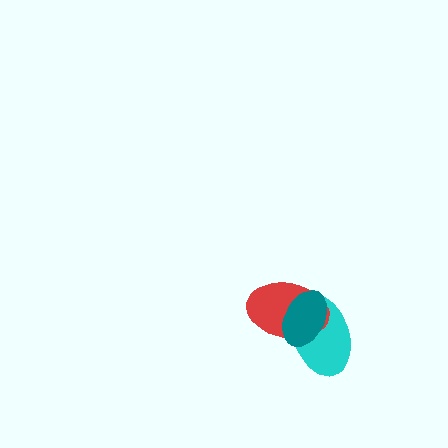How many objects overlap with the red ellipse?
2 objects overlap with the red ellipse.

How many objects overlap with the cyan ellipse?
2 objects overlap with the cyan ellipse.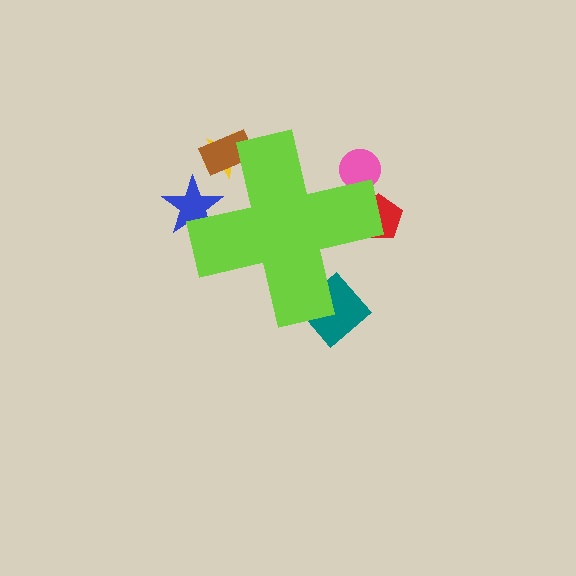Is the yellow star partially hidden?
Yes, the yellow star is partially hidden behind the lime cross.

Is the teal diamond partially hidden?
Yes, the teal diamond is partially hidden behind the lime cross.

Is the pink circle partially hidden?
Yes, the pink circle is partially hidden behind the lime cross.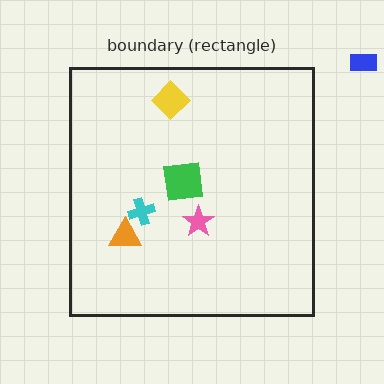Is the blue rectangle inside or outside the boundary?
Outside.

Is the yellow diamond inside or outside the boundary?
Inside.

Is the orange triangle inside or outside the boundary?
Inside.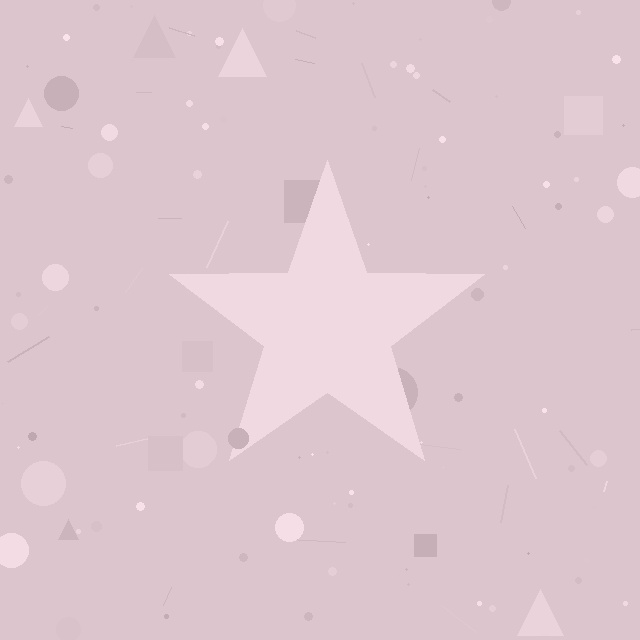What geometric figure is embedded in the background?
A star is embedded in the background.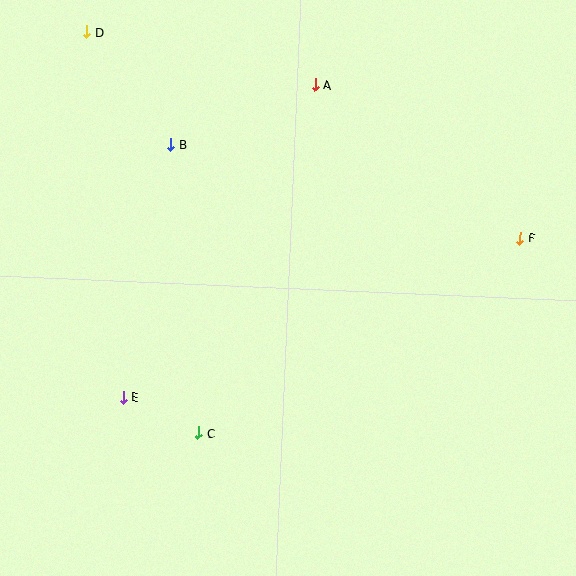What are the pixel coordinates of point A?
Point A is at (315, 85).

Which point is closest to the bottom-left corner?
Point E is closest to the bottom-left corner.